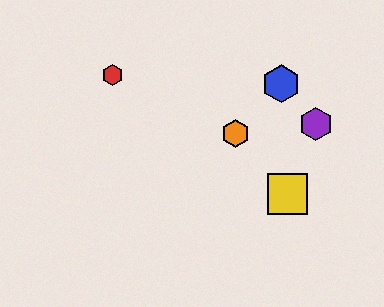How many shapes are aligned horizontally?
2 shapes (the green square, the yellow square) are aligned horizontally.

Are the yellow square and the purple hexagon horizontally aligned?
No, the yellow square is at y≈194 and the purple hexagon is at y≈124.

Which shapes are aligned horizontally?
The green square, the yellow square are aligned horizontally.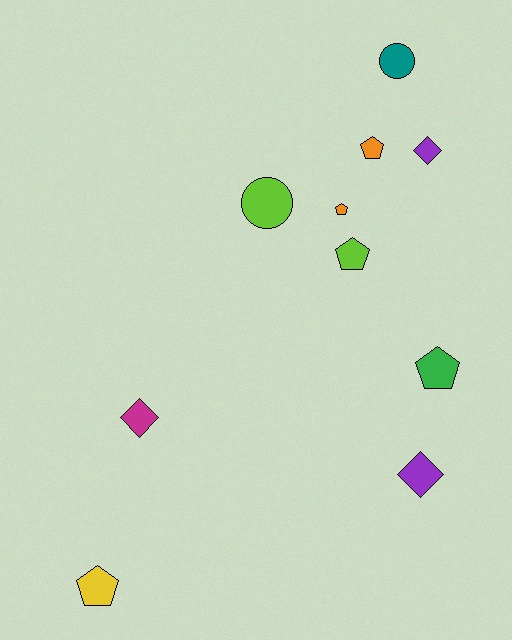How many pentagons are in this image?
There are 5 pentagons.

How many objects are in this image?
There are 10 objects.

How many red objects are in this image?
There are no red objects.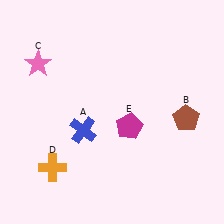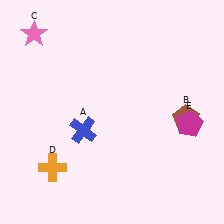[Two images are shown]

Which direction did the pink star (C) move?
The pink star (C) moved up.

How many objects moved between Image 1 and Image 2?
2 objects moved between the two images.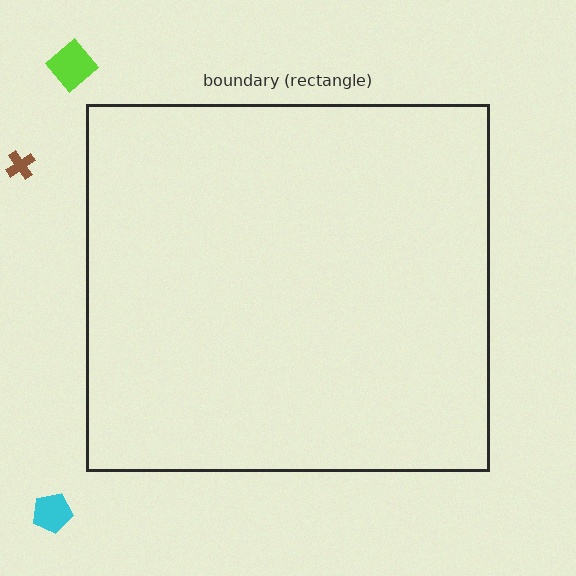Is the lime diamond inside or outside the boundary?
Outside.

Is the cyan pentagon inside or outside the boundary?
Outside.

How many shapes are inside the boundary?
0 inside, 3 outside.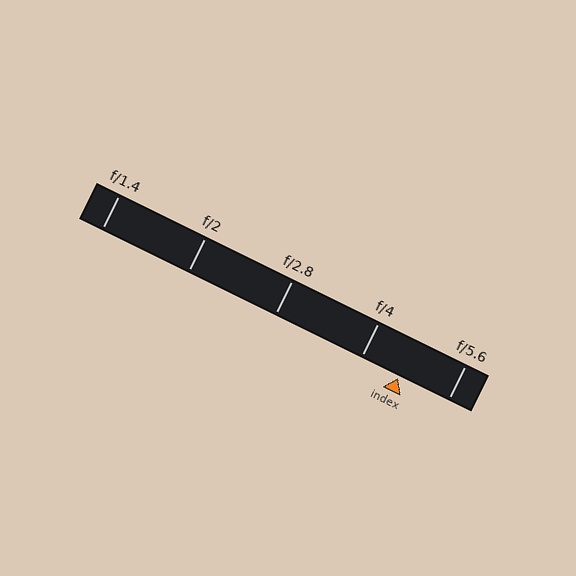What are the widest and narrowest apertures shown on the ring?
The widest aperture shown is f/1.4 and the narrowest is f/5.6.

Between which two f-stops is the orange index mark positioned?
The index mark is between f/4 and f/5.6.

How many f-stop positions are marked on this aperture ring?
There are 5 f-stop positions marked.